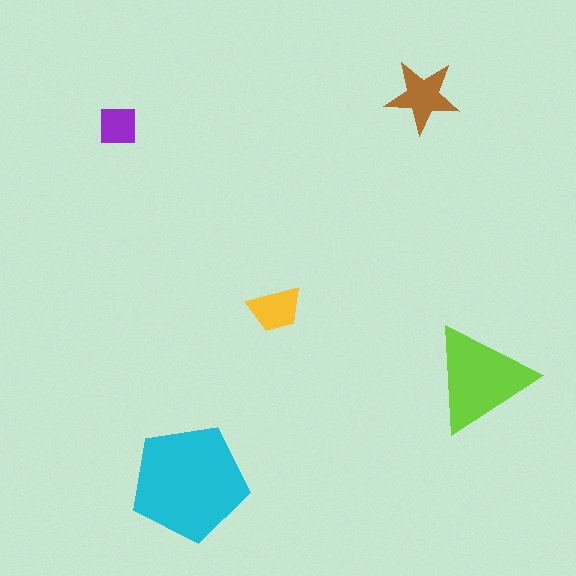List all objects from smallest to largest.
The purple square, the yellow trapezoid, the brown star, the lime triangle, the cyan pentagon.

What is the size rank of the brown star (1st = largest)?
3rd.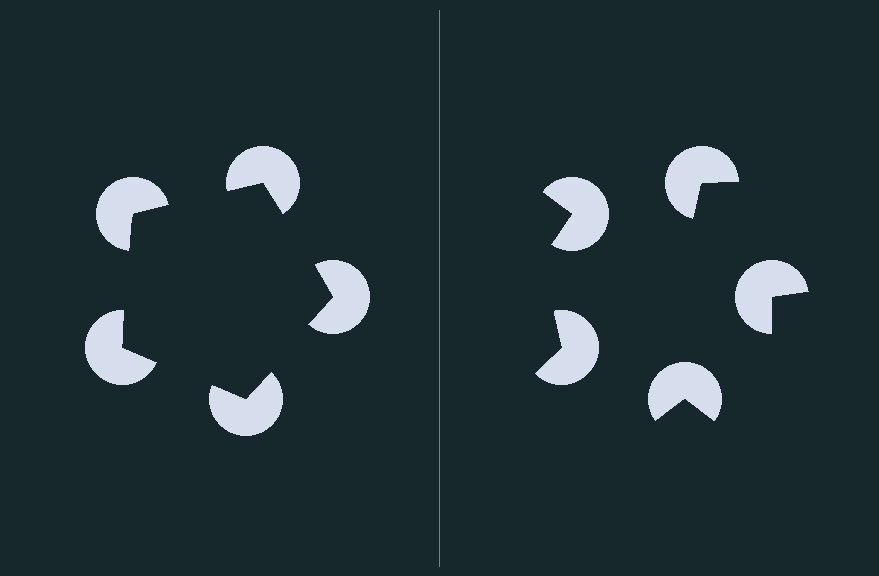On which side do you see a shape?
An illusory pentagon appears on the left side. On the right side the wedge cuts are rotated, so no coherent shape forms.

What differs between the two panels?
The pac-man discs are positioned identically on both sides; only the wedge orientations differ. On the left they align to a pentagon; on the right they are misaligned.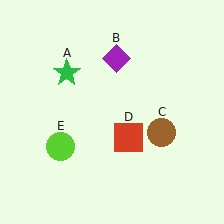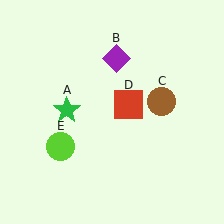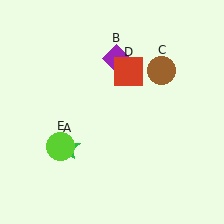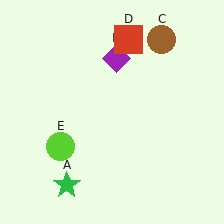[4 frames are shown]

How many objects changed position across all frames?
3 objects changed position: green star (object A), brown circle (object C), red square (object D).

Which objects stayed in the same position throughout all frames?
Purple diamond (object B) and lime circle (object E) remained stationary.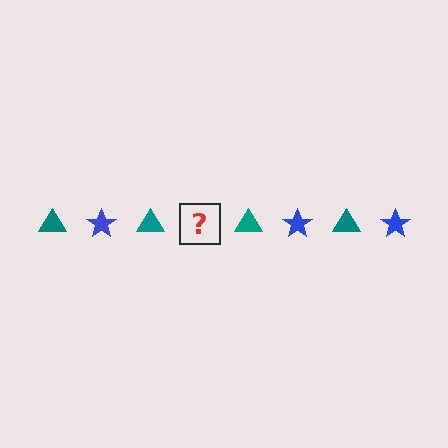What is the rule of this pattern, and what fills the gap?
The rule is that the pattern alternates between teal triangle and blue star. The gap should be filled with a blue star.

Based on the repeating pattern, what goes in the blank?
The blank should be a blue star.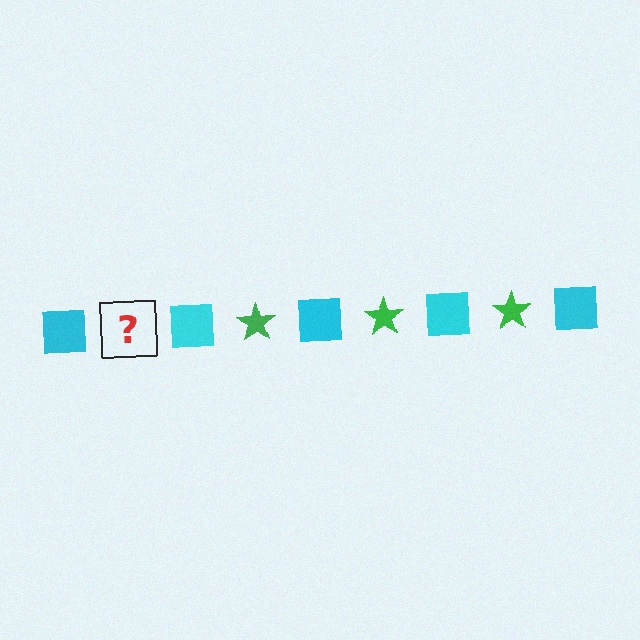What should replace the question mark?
The question mark should be replaced with a green star.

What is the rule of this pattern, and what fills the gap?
The rule is that the pattern alternates between cyan square and green star. The gap should be filled with a green star.